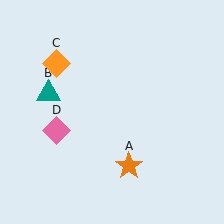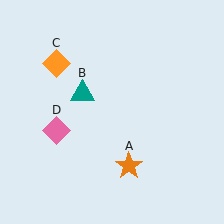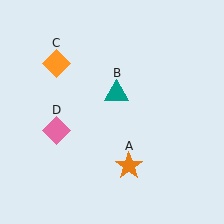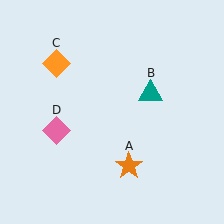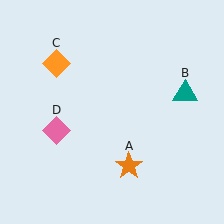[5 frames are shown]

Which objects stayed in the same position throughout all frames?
Orange star (object A) and orange diamond (object C) and pink diamond (object D) remained stationary.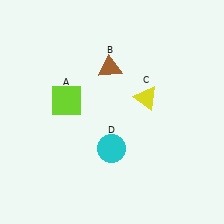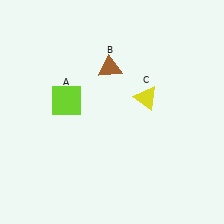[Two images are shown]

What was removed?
The cyan circle (D) was removed in Image 2.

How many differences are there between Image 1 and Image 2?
There is 1 difference between the two images.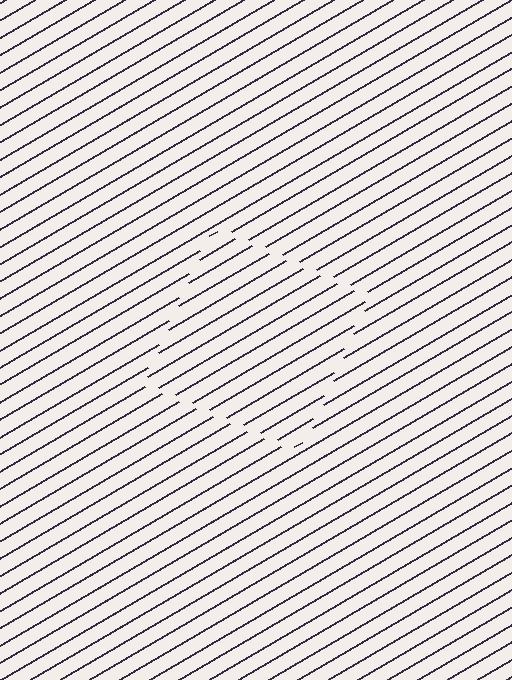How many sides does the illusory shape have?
4 sides — the line-ends trace a square.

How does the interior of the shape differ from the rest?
The interior of the shape contains the same grating, shifted by half a period — the contour is defined by the phase discontinuity where line-ends from the inner and outer gratings abut.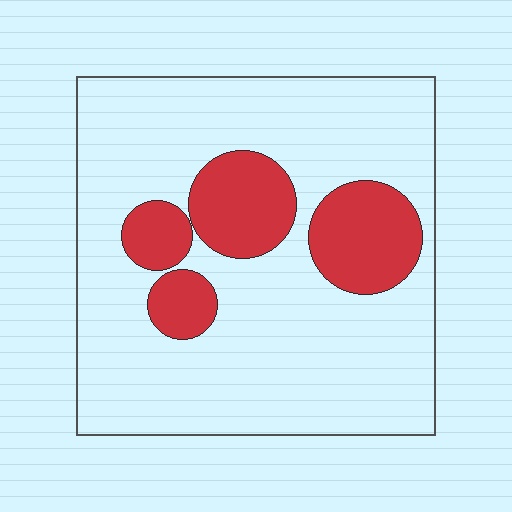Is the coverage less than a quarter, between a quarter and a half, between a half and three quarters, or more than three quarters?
Less than a quarter.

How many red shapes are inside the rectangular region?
4.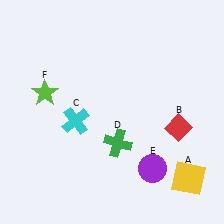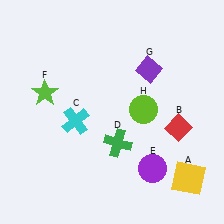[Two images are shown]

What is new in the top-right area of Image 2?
A purple diamond (G) was added in the top-right area of Image 2.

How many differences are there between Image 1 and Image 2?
There are 2 differences between the two images.